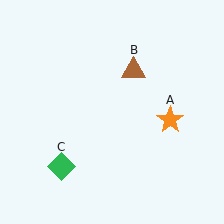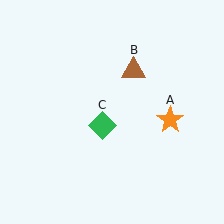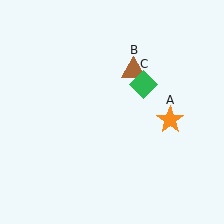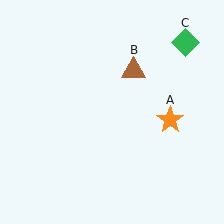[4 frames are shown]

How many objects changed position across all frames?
1 object changed position: green diamond (object C).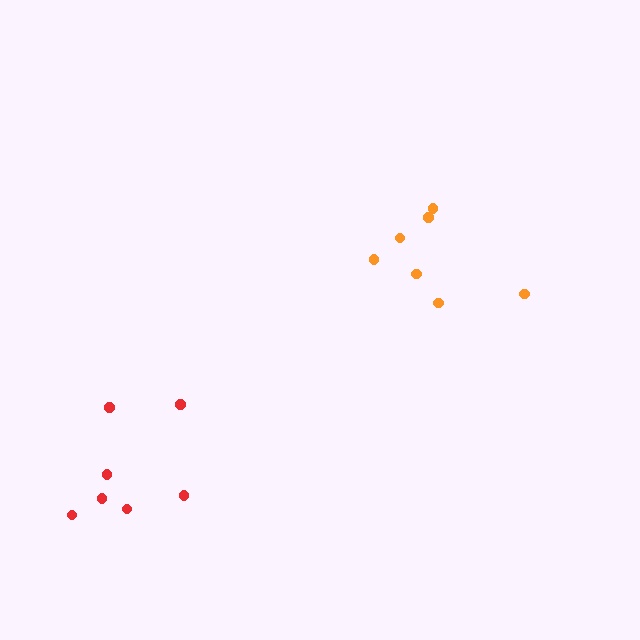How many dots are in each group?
Group 1: 7 dots, Group 2: 7 dots (14 total).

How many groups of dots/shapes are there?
There are 2 groups.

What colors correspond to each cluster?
The clusters are colored: orange, red.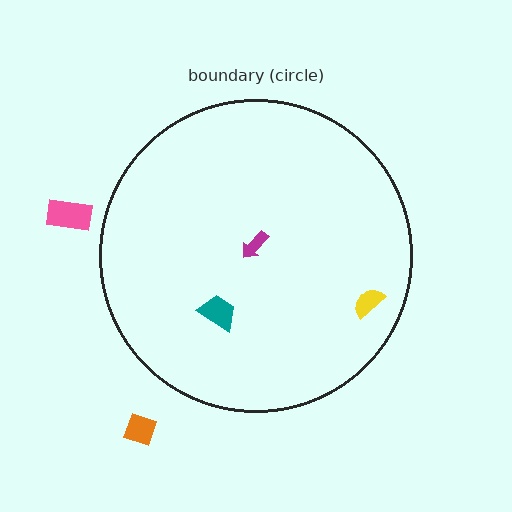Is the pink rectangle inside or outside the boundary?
Outside.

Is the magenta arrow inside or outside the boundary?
Inside.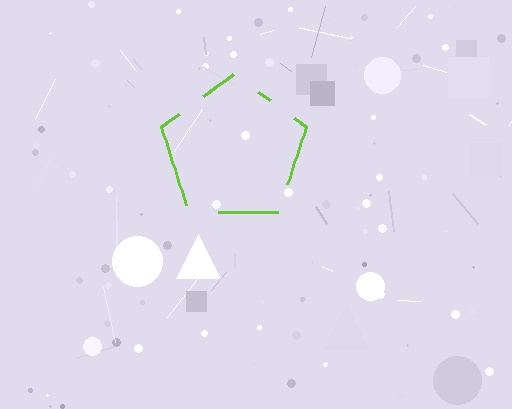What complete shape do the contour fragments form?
The contour fragments form a pentagon.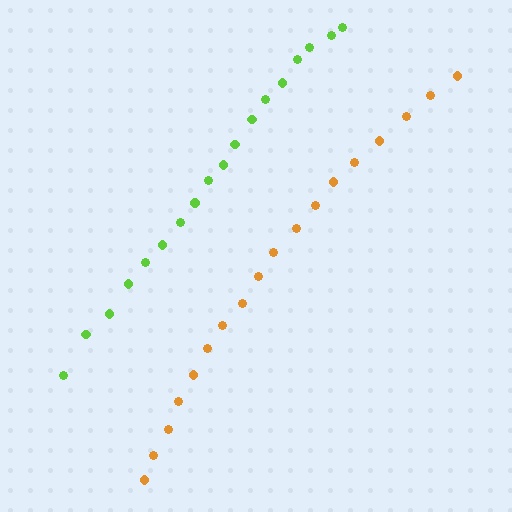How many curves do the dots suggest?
There are 2 distinct paths.